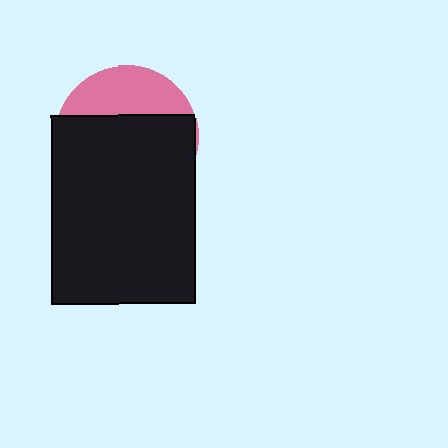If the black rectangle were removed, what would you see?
You would see the complete pink circle.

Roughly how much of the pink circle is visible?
A small part of it is visible (roughly 30%).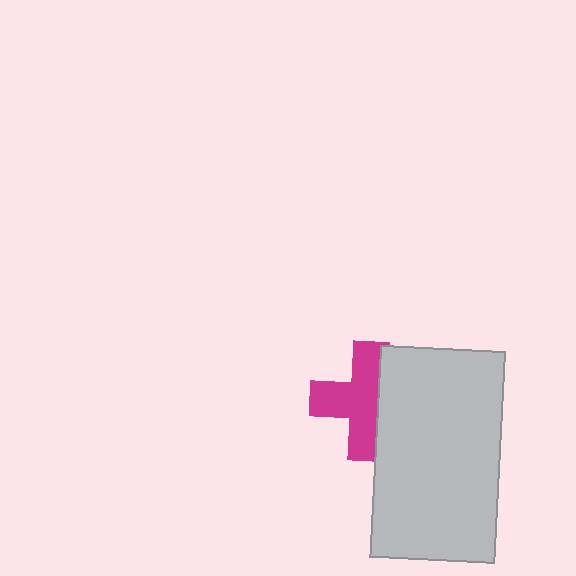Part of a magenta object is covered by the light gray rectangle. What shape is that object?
It is a cross.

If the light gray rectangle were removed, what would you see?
You would see the complete magenta cross.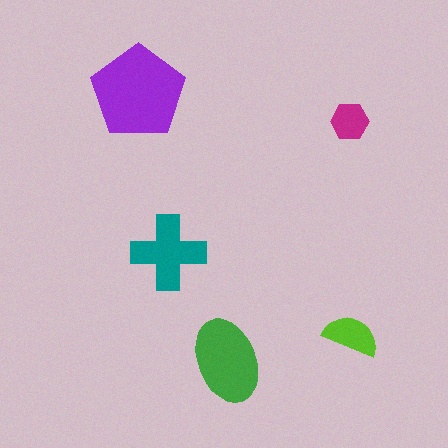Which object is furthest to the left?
The purple pentagon is leftmost.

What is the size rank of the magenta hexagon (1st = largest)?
5th.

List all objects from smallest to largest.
The magenta hexagon, the lime semicircle, the teal cross, the green ellipse, the purple pentagon.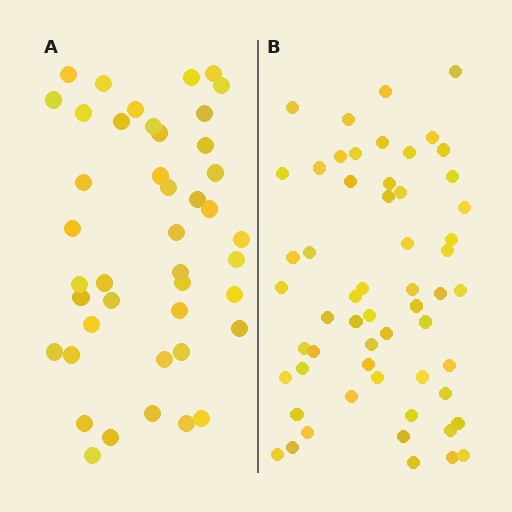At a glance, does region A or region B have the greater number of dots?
Region B (the right region) has more dots.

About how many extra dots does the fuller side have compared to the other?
Region B has approximately 15 more dots than region A.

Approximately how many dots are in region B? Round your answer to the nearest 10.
About 60 dots. (The exact count is 57, which rounds to 60.)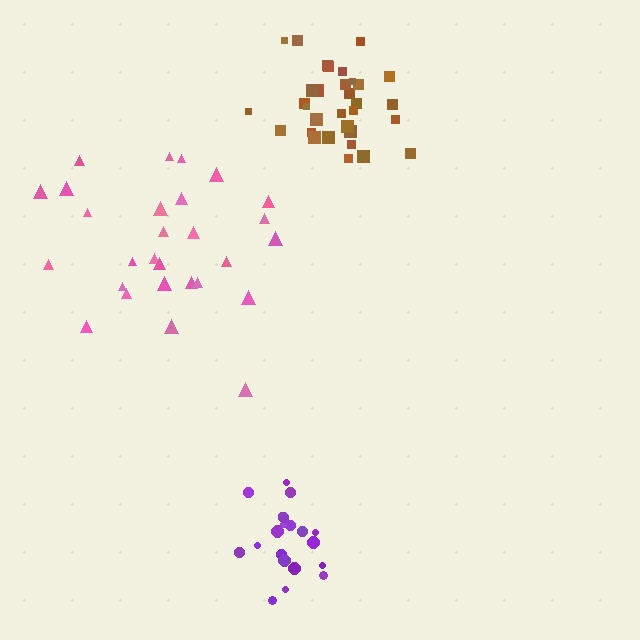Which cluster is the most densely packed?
Brown.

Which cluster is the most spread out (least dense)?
Pink.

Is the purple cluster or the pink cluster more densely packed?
Purple.